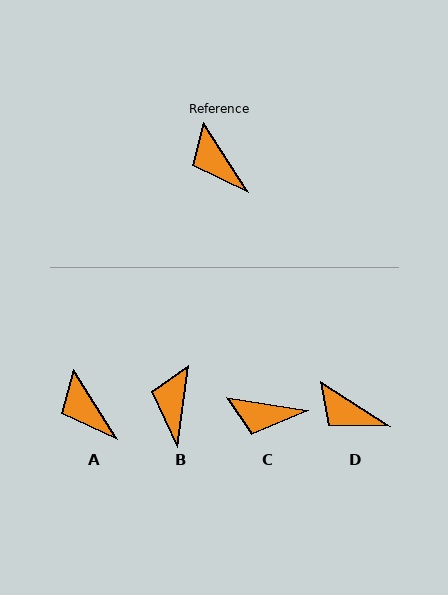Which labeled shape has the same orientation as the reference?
A.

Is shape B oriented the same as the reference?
No, it is off by about 40 degrees.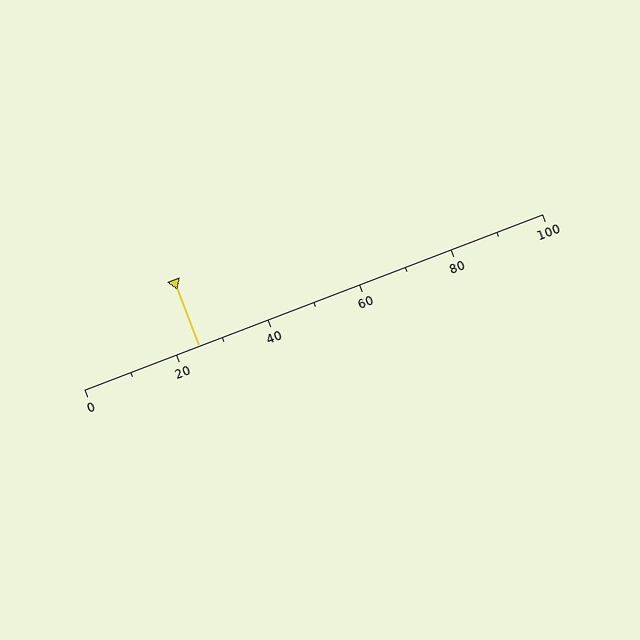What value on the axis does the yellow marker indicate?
The marker indicates approximately 25.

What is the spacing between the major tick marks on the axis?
The major ticks are spaced 20 apart.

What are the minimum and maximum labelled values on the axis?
The axis runs from 0 to 100.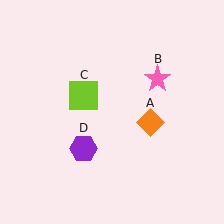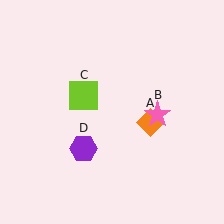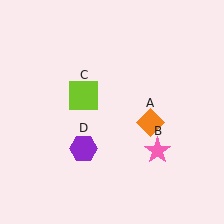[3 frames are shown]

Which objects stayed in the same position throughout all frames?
Orange diamond (object A) and lime square (object C) and purple hexagon (object D) remained stationary.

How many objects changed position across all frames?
1 object changed position: pink star (object B).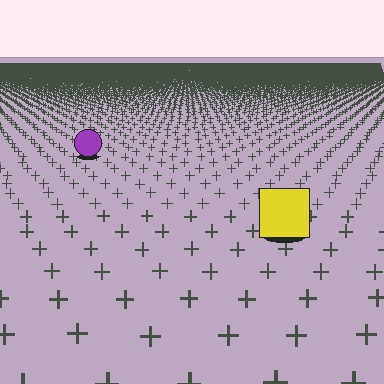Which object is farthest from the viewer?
The purple circle is farthest from the viewer. It appears smaller and the ground texture around it is denser.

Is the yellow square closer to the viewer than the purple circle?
Yes. The yellow square is closer — you can tell from the texture gradient: the ground texture is coarser near it.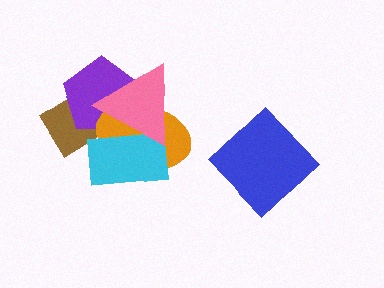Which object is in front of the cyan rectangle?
The pink triangle is in front of the cyan rectangle.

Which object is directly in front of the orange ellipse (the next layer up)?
The cyan rectangle is directly in front of the orange ellipse.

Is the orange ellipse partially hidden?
Yes, it is partially covered by another shape.